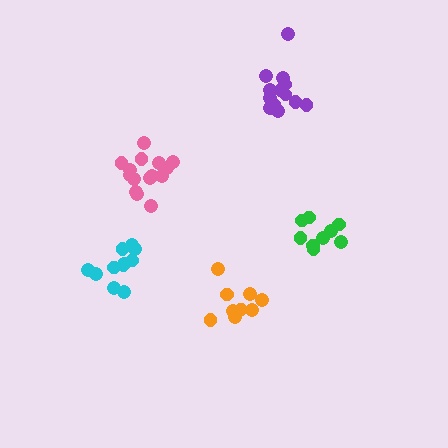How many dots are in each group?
Group 1: 9 dots, Group 2: 9 dots, Group 3: 15 dots, Group 4: 13 dots, Group 5: 11 dots (57 total).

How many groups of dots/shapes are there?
There are 5 groups.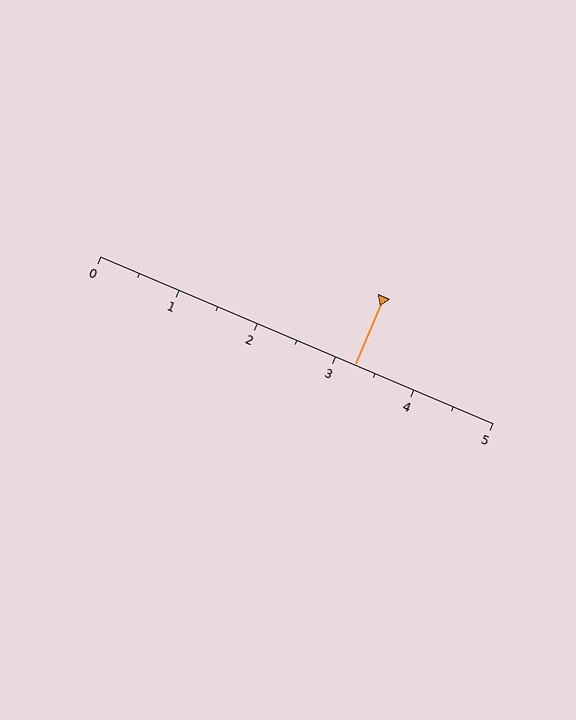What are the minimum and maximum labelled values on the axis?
The axis runs from 0 to 5.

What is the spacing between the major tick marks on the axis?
The major ticks are spaced 1 apart.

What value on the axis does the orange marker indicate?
The marker indicates approximately 3.2.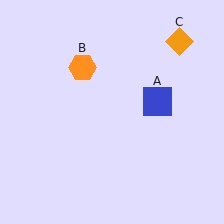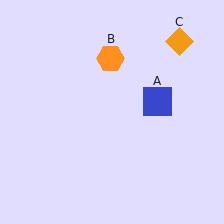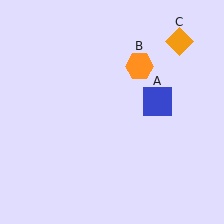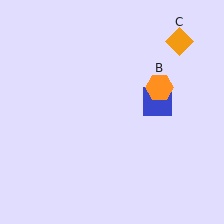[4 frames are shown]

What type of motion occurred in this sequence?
The orange hexagon (object B) rotated clockwise around the center of the scene.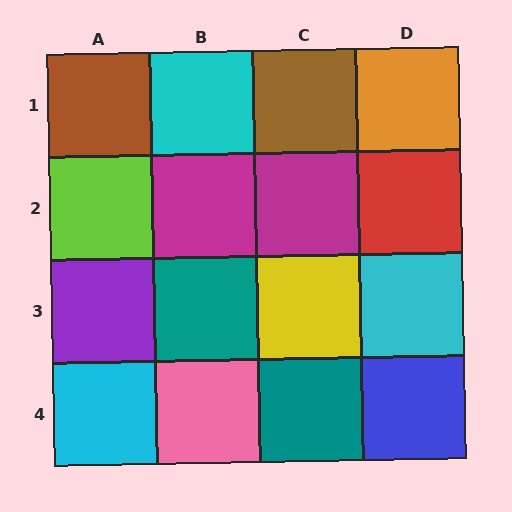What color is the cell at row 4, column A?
Cyan.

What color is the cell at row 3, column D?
Cyan.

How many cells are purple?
1 cell is purple.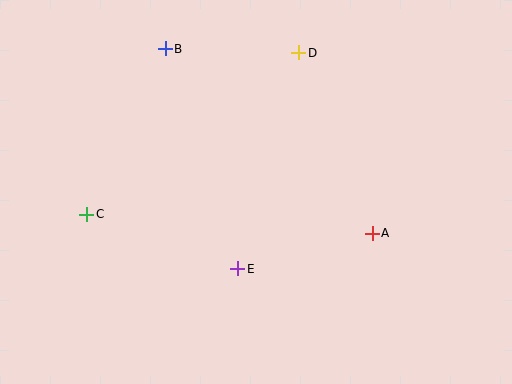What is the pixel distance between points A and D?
The distance between A and D is 195 pixels.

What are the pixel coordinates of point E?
Point E is at (238, 269).